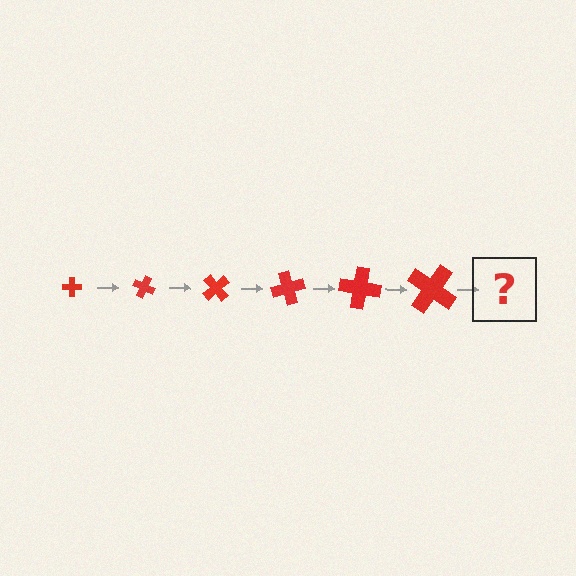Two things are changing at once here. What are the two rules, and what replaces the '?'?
The two rules are that the cross grows larger each step and it rotates 25 degrees each step. The '?' should be a cross, larger than the previous one and rotated 150 degrees from the start.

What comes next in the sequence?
The next element should be a cross, larger than the previous one and rotated 150 degrees from the start.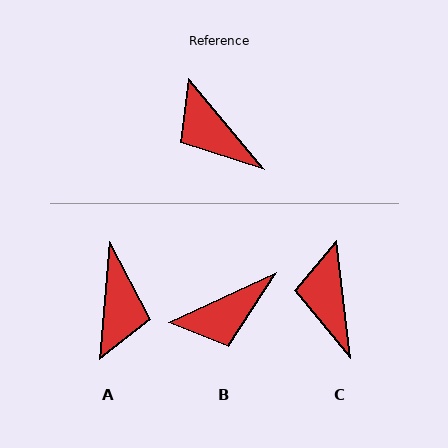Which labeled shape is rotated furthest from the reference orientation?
A, about 135 degrees away.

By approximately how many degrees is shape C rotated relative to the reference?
Approximately 33 degrees clockwise.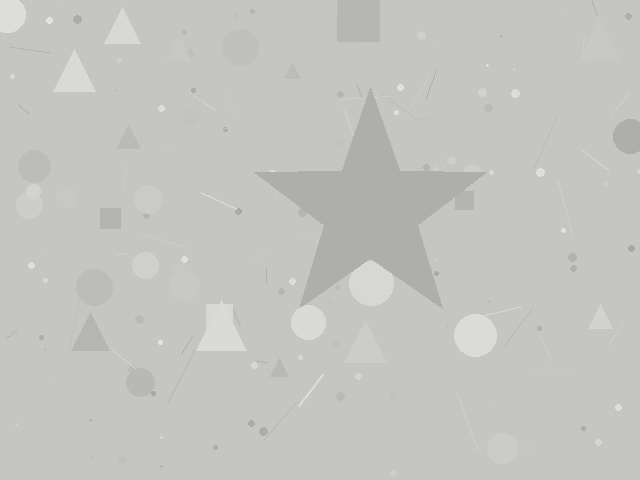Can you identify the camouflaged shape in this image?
The camouflaged shape is a star.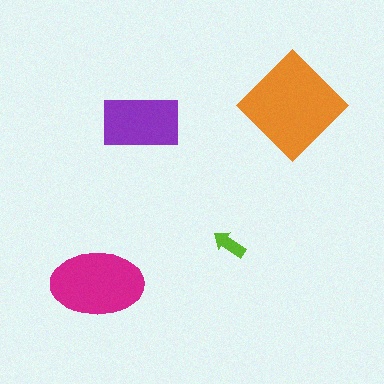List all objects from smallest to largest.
The lime arrow, the purple rectangle, the magenta ellipse, the orange diamond.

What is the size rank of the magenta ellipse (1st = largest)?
2nd.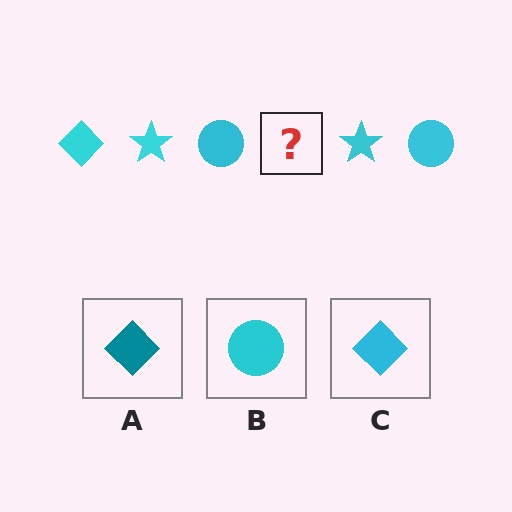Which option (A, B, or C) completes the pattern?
C.